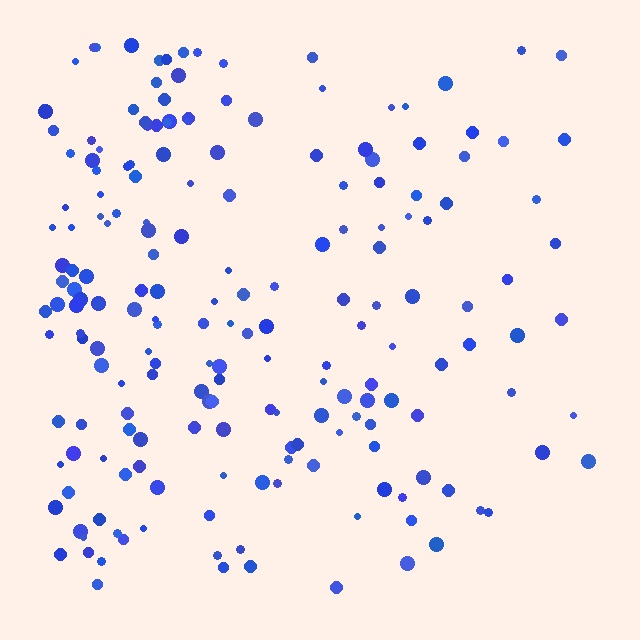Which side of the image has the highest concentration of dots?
The left.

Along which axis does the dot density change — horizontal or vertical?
Horizontal.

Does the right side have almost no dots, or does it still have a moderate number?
Still a moderate number, just noticeably fewer than the left.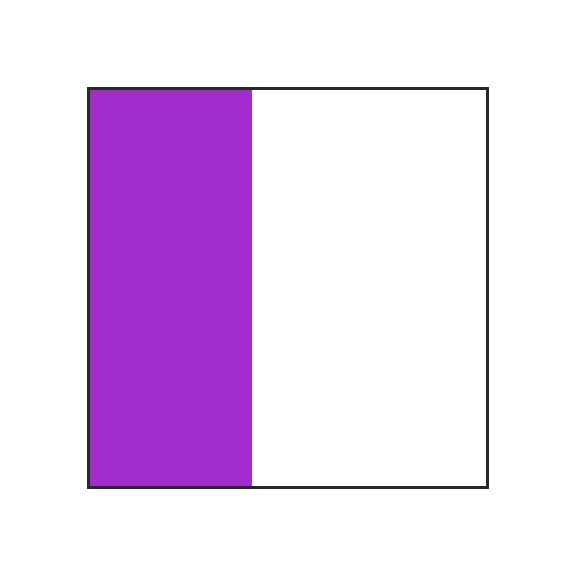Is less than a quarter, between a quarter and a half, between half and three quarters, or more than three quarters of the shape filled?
Between a quarter and a half.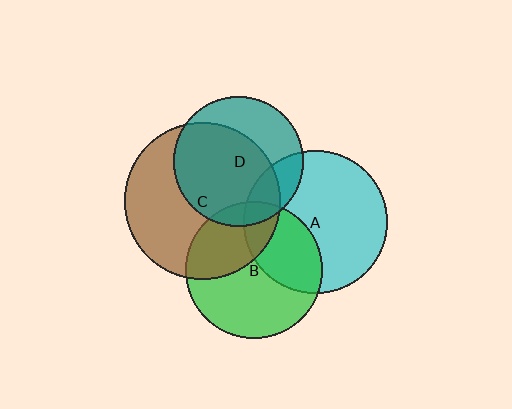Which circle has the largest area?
Circle C (brown).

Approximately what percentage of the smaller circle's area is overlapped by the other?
Approximately 35%.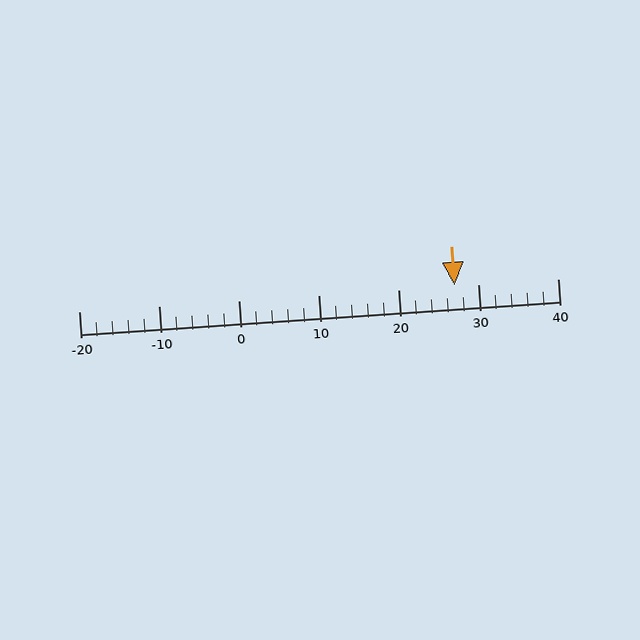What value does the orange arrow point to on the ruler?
The orange arrow points to approximately 27.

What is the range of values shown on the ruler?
The ruler shows values from -20 to 40.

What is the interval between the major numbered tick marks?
The major tick marks are spaced 10 units apart.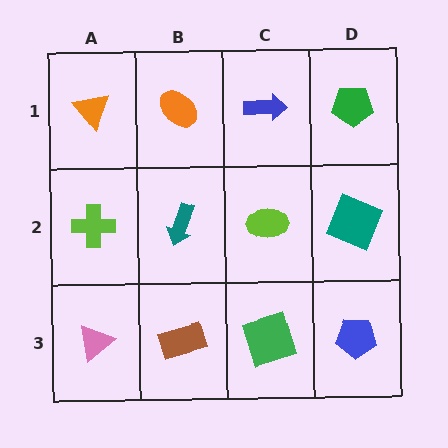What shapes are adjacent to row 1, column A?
A lime cross (row 2, column A), an orange ellipse (row 1, column B).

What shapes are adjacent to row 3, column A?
A lime cross (row 2, column A), a brown rectangle (row 3, column B).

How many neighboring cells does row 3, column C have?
3.